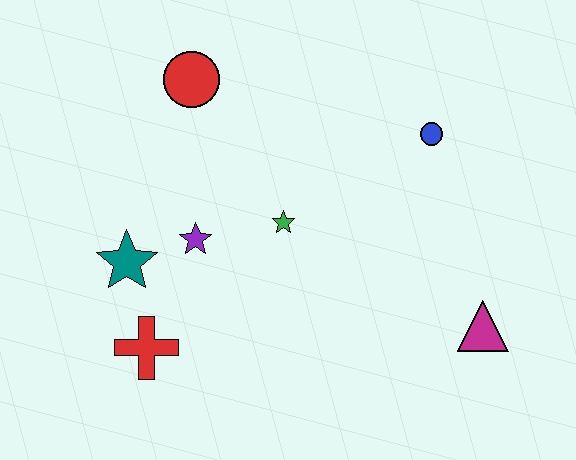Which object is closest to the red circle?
The purple star is closest to the red circle.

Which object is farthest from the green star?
The magenta triangle is farthest from the green star.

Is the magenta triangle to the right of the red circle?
Yes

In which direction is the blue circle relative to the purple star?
The blue circle is to the right of the purple star.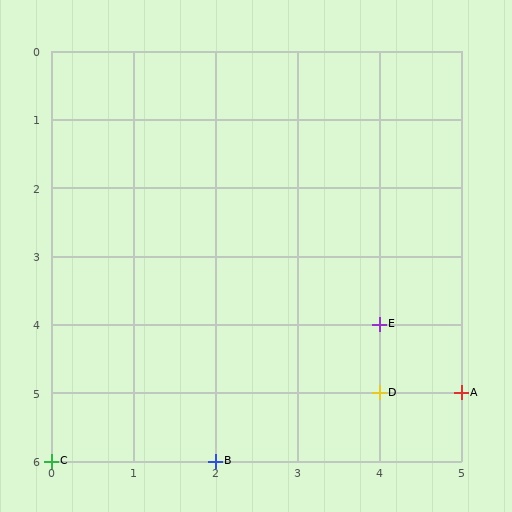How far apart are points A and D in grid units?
Points A and D are 1 column apart.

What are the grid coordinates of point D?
Point D is at grid coordinates (4, 5).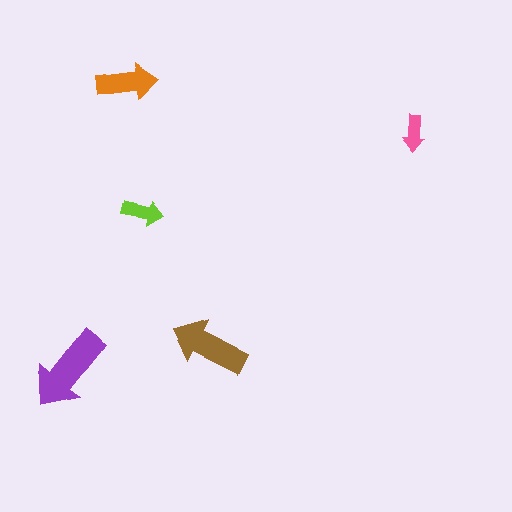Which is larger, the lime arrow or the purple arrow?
The purple one.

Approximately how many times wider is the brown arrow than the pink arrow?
About 2 times wider.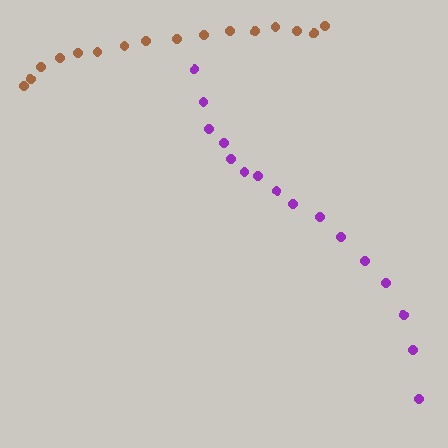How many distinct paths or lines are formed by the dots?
There are 2 distinct paths.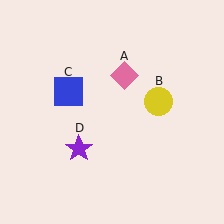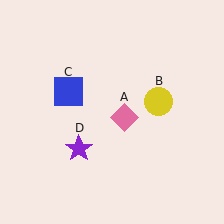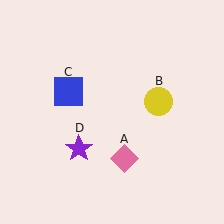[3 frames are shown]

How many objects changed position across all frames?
1 object changed position: pink diamond (object A).